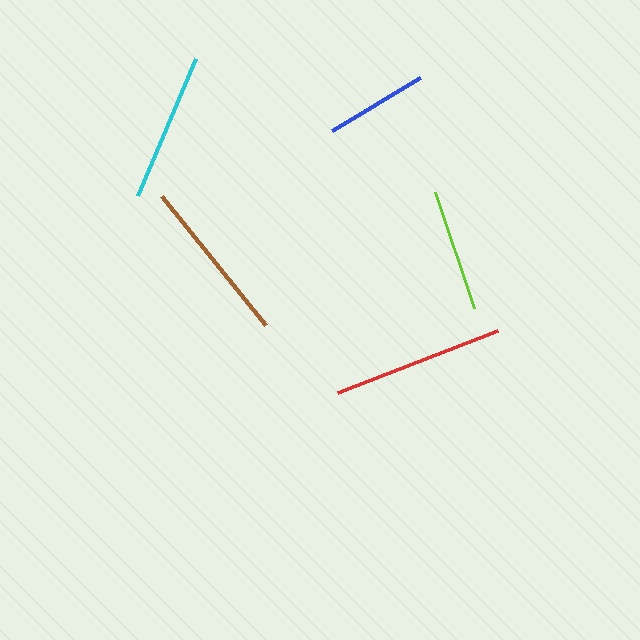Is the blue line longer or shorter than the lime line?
The lime line is longer than the blue line.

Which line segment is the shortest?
The blue line is the shortest at approximately 102 pixels.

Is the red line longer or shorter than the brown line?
The red line is longer than the brown line.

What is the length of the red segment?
The red segment is approximately 171 pixels long.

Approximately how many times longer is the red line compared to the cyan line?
The red line is approximately 1.2 times the length of the cyan line.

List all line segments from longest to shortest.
From longest to shortest: red, brown, cyan, lime, blue.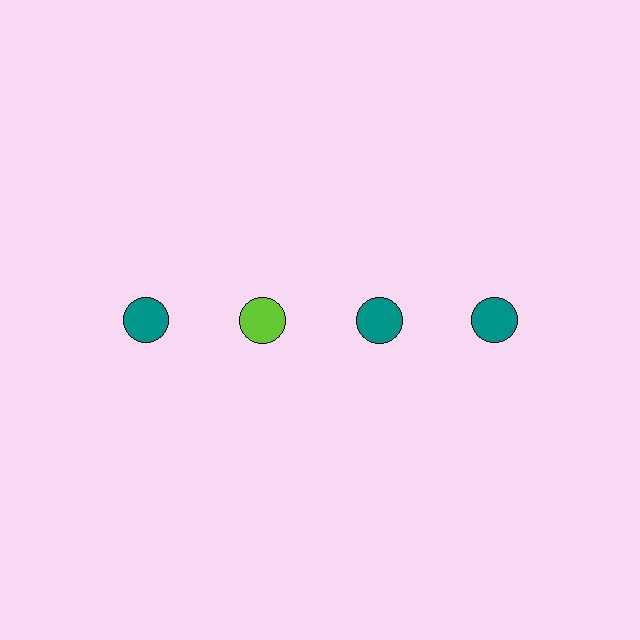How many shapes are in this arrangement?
There are 4 shapes arranged in a grid pattern.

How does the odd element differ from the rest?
It has a different color: lime instead of teal.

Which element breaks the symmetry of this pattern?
The lime circle in the top row, second from left column breaks the symmetry. All other shapes are teal circles.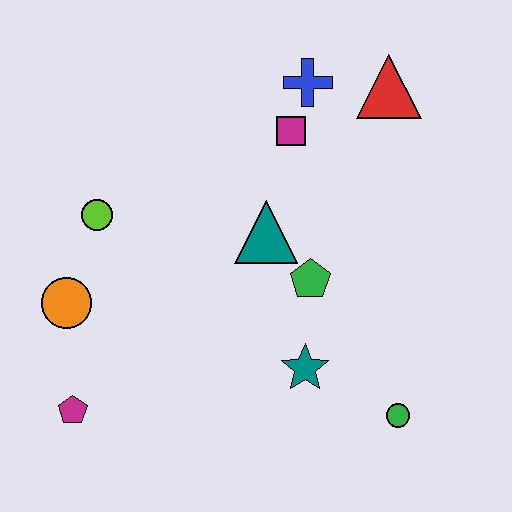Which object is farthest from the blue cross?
The magenta pentagon is farthest from the blue cross.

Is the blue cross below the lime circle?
No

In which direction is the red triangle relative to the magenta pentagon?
The red triangle is above the magenta pentagon.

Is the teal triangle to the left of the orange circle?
No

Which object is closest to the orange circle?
The lime circle is closest to the orange circle.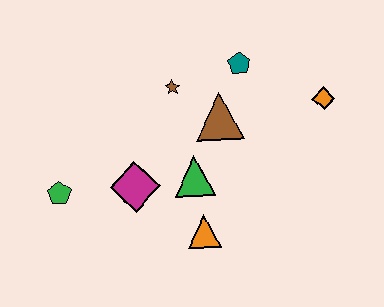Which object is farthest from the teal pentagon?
The green pentagon is farthest from the teal pentagon.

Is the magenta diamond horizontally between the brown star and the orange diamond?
No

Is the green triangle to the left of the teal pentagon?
Yes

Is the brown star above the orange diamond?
Yes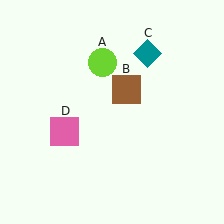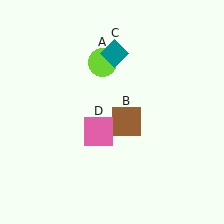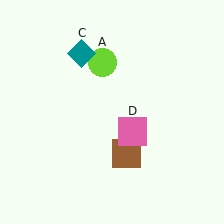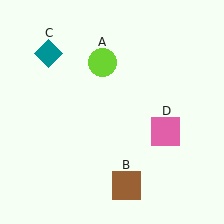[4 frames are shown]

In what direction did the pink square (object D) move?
The pink square (object D) moved right.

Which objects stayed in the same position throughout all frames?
Lime circle (object A) remained stationary.